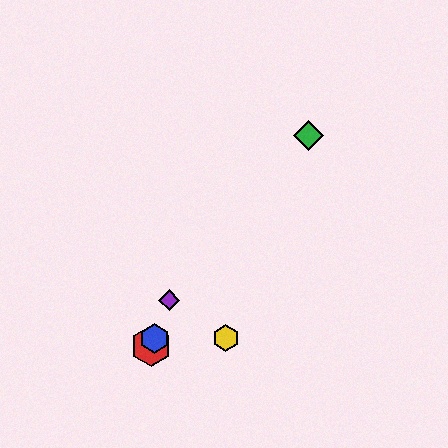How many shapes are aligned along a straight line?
3 shapes (the red hexagon, the blue hexagon, the purple diamond) are aligned along a straight line.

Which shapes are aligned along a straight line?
The red hexagon, the blue hexagon, the purple diamond are aligned along a straight line.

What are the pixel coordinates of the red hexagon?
The red hexagon is at (151, 346).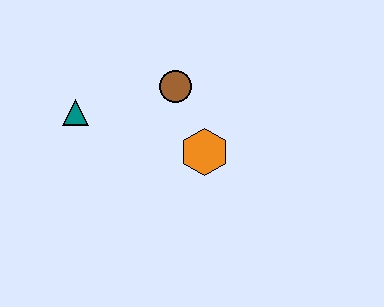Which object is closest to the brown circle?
The orange hexagon is closest to the brown circle.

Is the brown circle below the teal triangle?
No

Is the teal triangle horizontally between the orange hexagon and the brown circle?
No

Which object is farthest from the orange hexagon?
The teal triangle is farthest from the orange hexagon.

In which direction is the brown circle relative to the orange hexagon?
The brown circle is above the orange hexagon.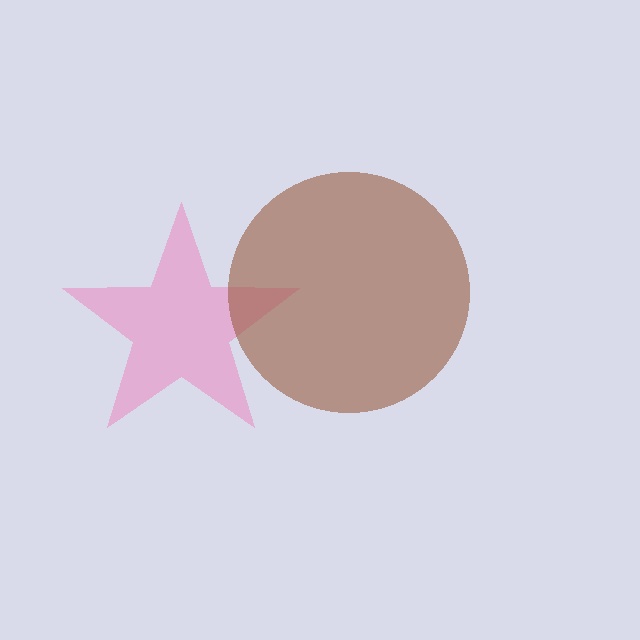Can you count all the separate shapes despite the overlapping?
Yes, there are 2 separate shapes.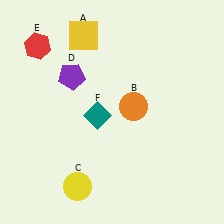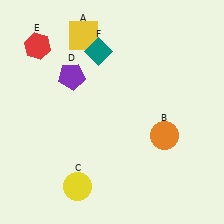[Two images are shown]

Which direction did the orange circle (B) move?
The orange circle (B) moved right.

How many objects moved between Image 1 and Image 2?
2 objects moved between the two images.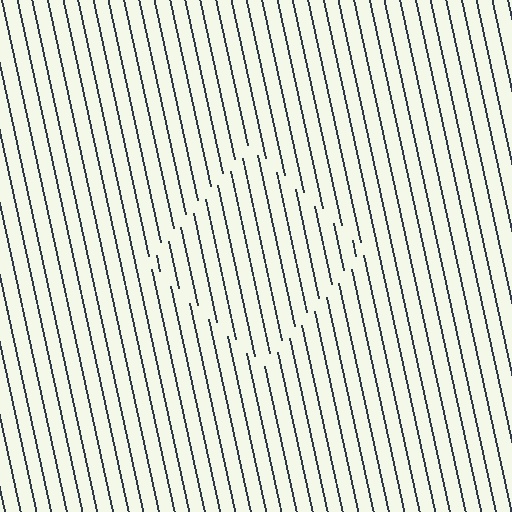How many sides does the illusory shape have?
4 sides — the line-ends trace a square.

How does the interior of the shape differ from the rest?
The interior of the shape contains the same grating, shifted by half a period — the contour is defined by the phase discontinuity where line-ends from the inner and outer gratings abut.